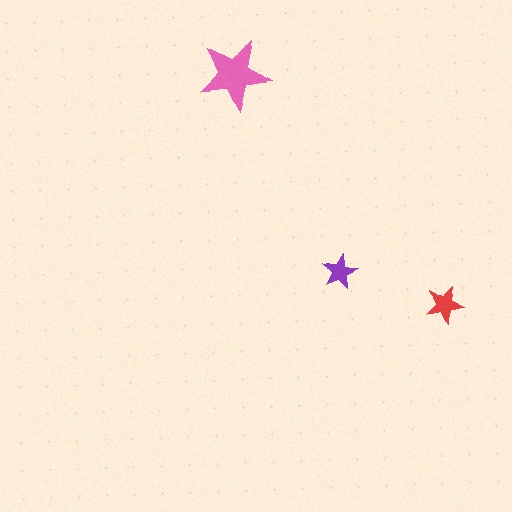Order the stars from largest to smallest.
the pink one, the red one, the purple one.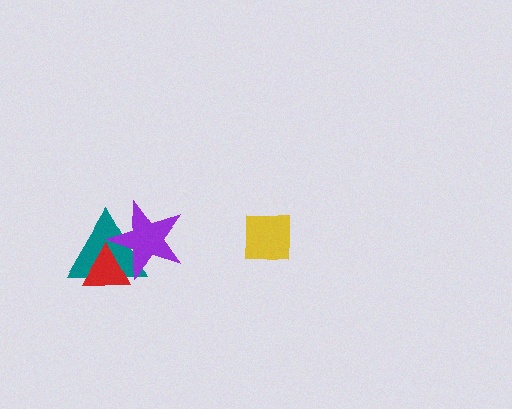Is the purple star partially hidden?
Yes, it is partially covered by another shape.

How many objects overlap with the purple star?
2 objects overlap with the purple star.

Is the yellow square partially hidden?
No, no other shape covers it.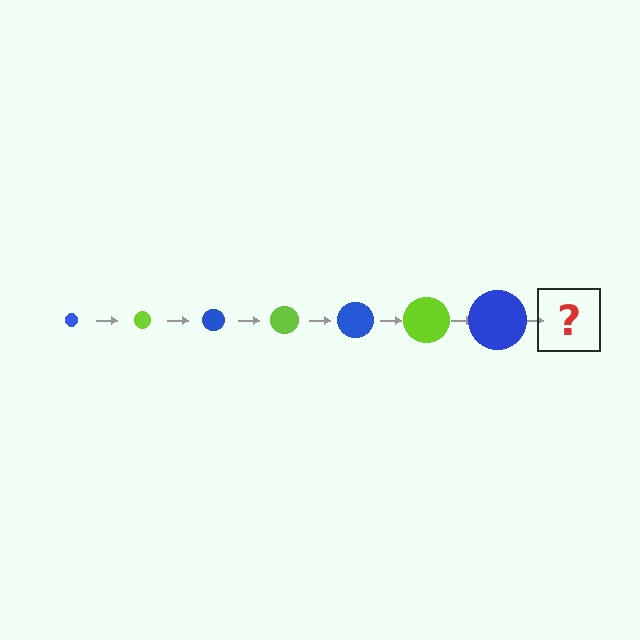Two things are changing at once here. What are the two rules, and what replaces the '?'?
The two rules are that the circle grows larger each step and the color cycles through blue and lime. The '?' should be a lime circle, larger than the previous one.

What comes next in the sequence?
The next element should be a lime circle, larger than the previous one.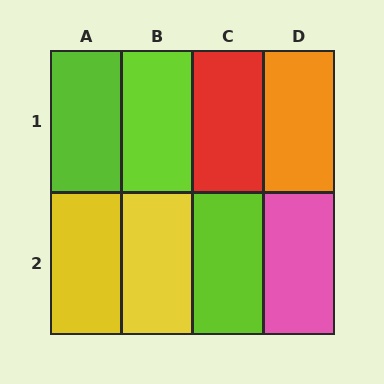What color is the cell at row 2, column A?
Yellow.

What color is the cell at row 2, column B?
Yellow.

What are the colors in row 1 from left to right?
Lime, lime, red, orange.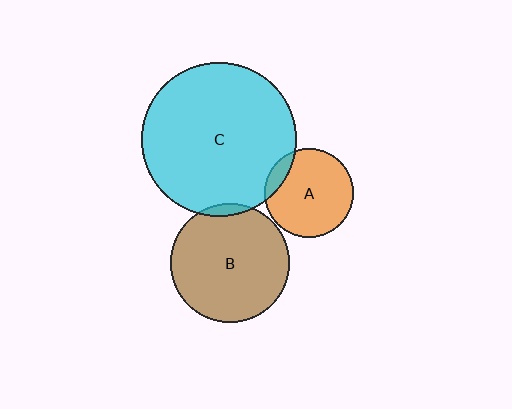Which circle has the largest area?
Circle C (cyan).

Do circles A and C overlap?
Yes.